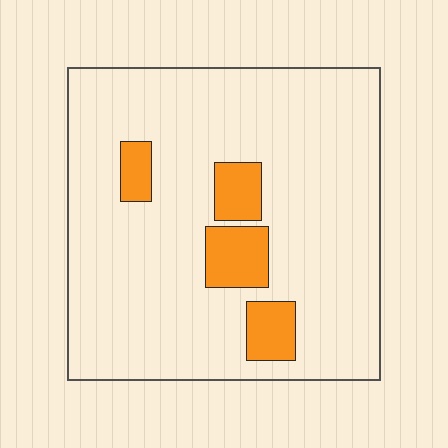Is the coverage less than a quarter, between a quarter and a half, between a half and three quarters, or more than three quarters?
Less than a quarter.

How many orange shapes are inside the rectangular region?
4.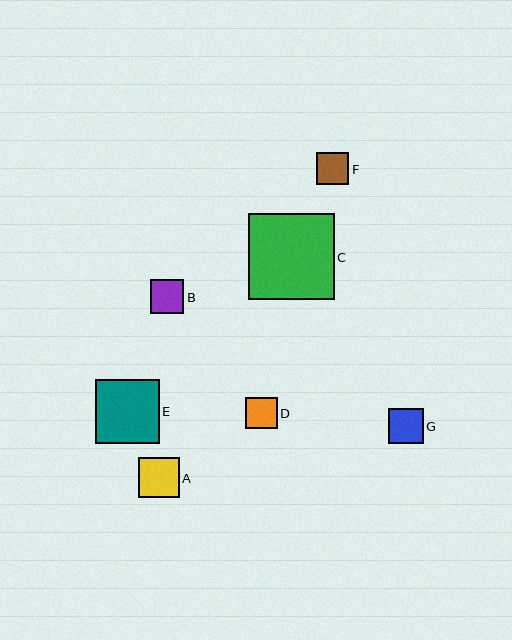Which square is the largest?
Square C is the largest with a size of approximately 86 pixels.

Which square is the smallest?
Square D is the smallest with a size of approximately 31 pixels.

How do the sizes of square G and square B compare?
Square G and square B are approximately the same size.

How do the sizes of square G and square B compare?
Square G and square B are approximately the same size.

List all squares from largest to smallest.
From largest to smallest: C, E, A, G, B, F, D.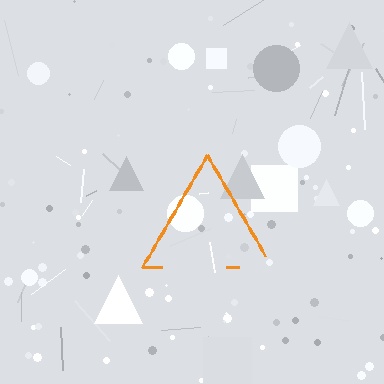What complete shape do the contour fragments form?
The contour fragments form a triangle.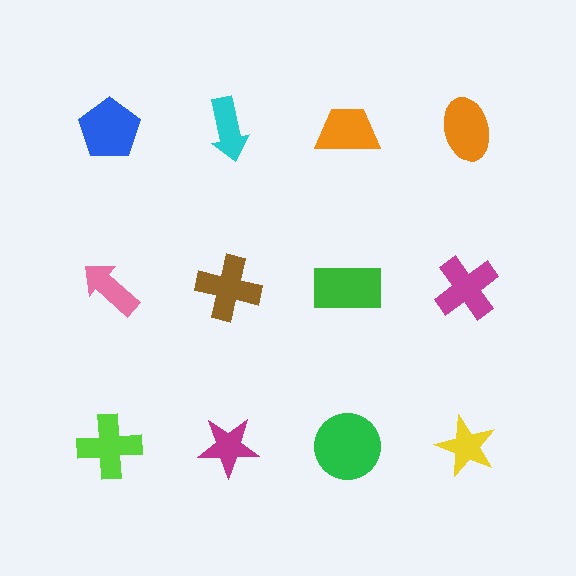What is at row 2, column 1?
A pink arrow.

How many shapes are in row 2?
4 shapes.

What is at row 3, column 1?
A lime cross.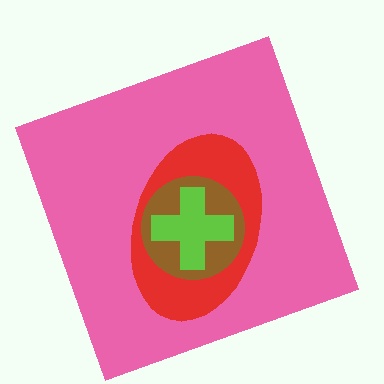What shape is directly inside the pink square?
The red ellipse.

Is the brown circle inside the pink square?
Yes.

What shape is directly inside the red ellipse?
The brown circle.